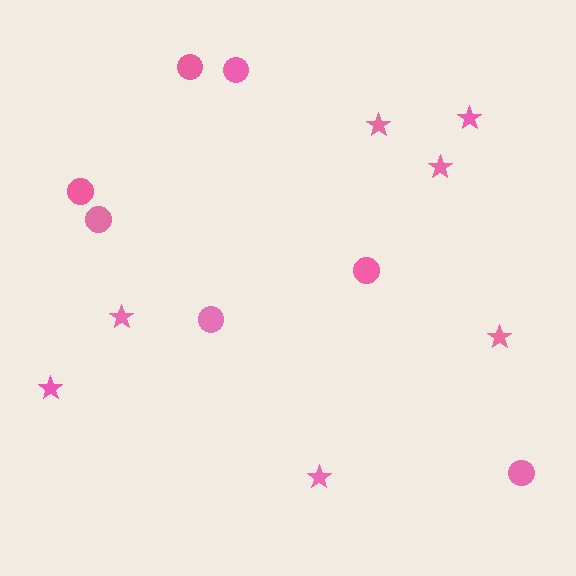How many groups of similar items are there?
There are 2 groups: one group of circles (7) and one group of stars (7).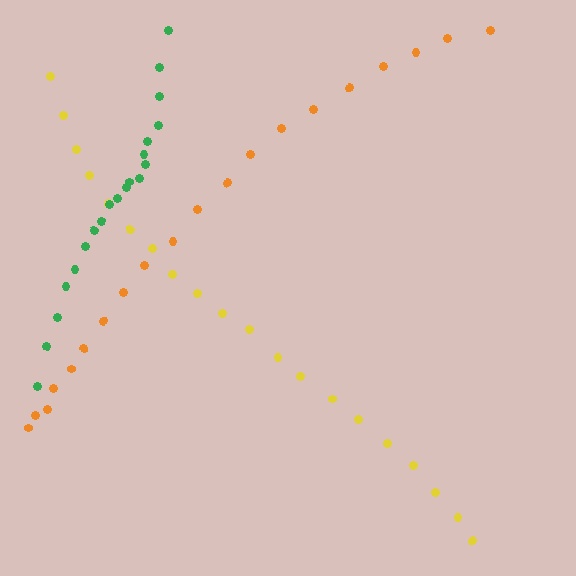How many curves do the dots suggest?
There are 3 distinct paths.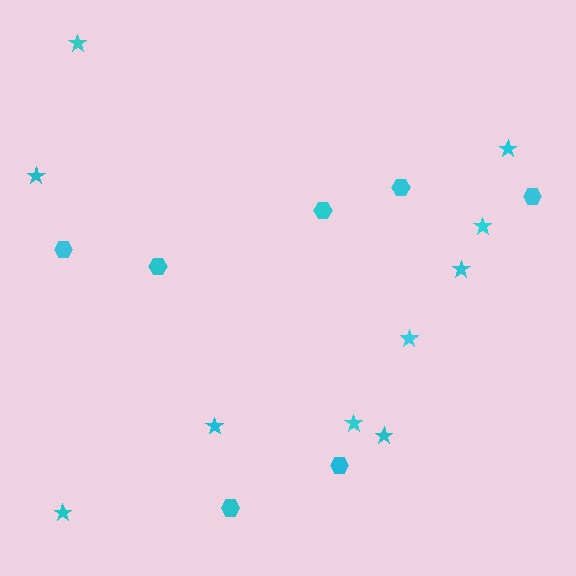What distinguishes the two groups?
There are 2 groups: one group of hexagons (7) and one group of stars (10).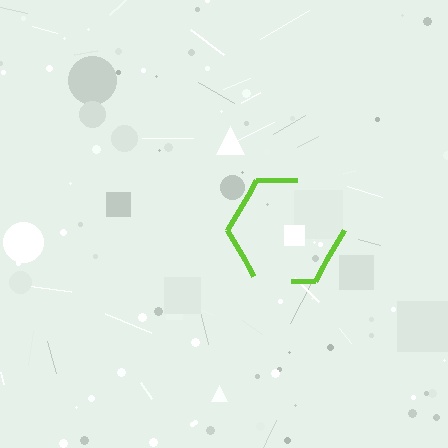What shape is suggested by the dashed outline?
The dashed outline suggests a hexagon.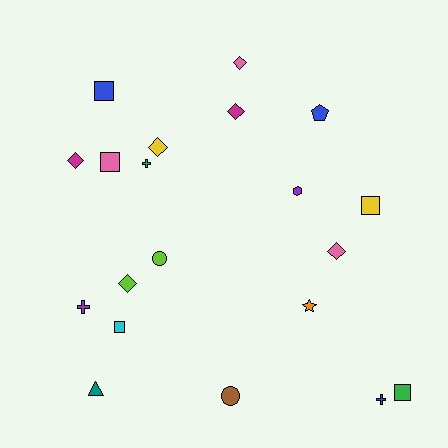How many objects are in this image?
There are 20 objects.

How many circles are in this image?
There are 2 circles.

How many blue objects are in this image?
There are 3 blue objects.